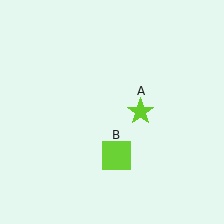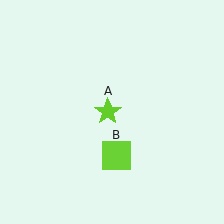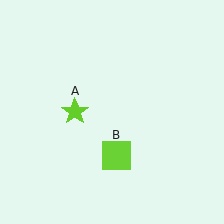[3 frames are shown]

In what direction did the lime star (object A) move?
The lime star (object A) moved left.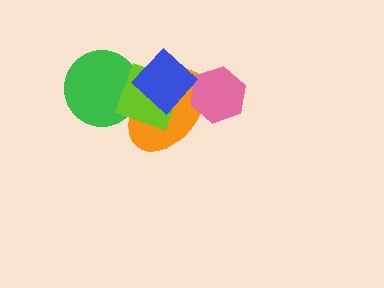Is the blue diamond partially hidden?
No, no other shape covers it.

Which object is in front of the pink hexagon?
The blue diamond is in front of the pink hexagon.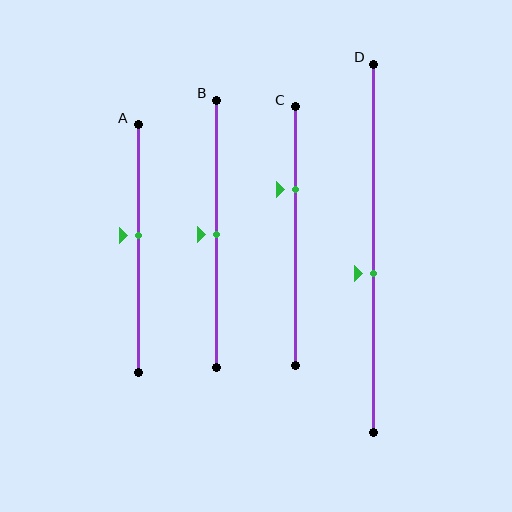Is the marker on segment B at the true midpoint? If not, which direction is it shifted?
Yes, the marker on segment B is at the true midpoint.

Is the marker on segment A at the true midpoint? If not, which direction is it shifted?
No, the marker on segment A is shifted upward by about 5% of the segment length.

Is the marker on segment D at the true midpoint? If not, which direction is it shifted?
No, the marker on segment D is shifted downward by about 7% of the segment length.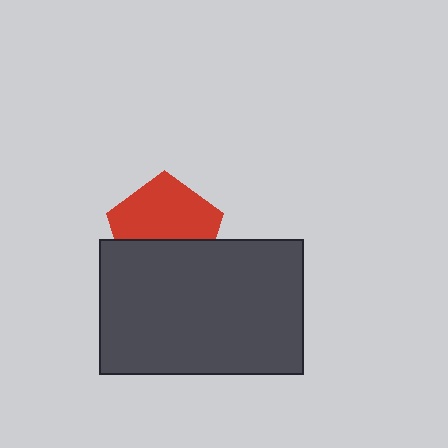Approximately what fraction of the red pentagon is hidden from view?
Roughly 42% of the red pentagon is hidden behind the dark gray rectangle.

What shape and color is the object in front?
The object in front is a dark gray rectangle.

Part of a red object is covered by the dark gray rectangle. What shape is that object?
It is a pentagon.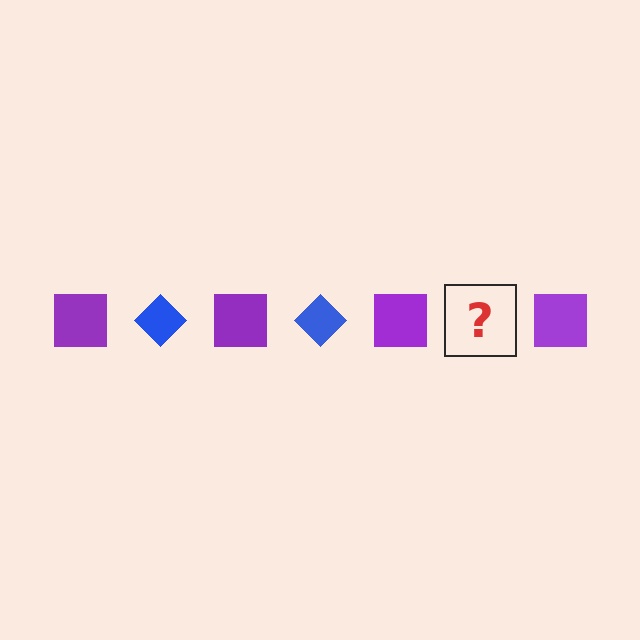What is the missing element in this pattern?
The missing element is a blue diamond.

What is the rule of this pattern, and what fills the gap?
The rule is that the pattern alternates between purple square and blue diamond. The gap should be filled with a blue diamond.